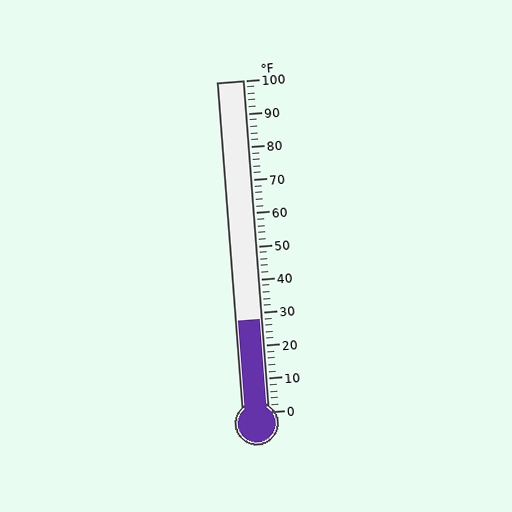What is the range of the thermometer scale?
The thermometer scale ranges from 0°F to 100°F.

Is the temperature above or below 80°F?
The temperature is below 80°F.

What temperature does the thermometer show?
The thermometer shows approximately 28°F.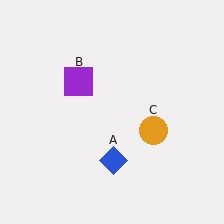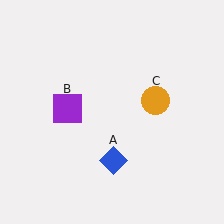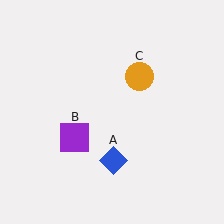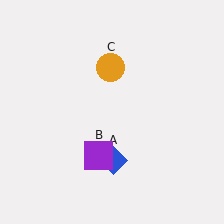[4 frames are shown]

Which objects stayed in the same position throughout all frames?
Blue diamond (object A) remained stationary.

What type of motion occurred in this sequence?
The purple square (object B), orange circle (object C) rotated counterclockwise around the center of the scene.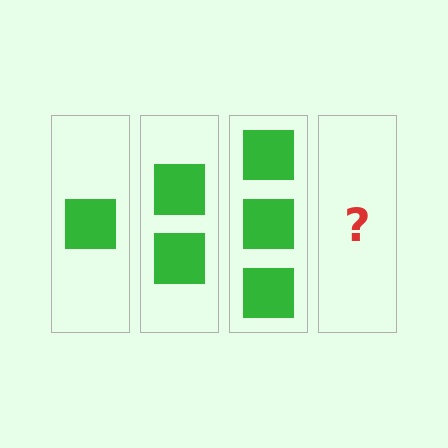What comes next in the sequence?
The next element should be 4 squares.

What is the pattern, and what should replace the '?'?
The pattern is that each step adds one more square. The '?' should be 4 squares.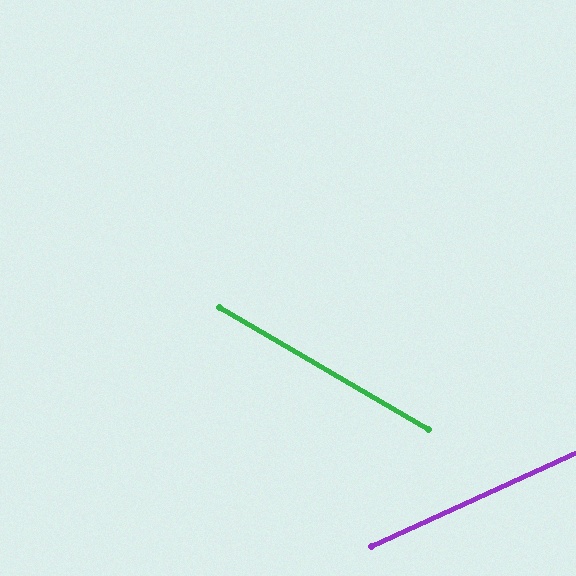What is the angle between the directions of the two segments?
Approximately 55 degrees.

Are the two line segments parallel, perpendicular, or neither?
Neither parallel nor perpendicular — they differ by about 55°.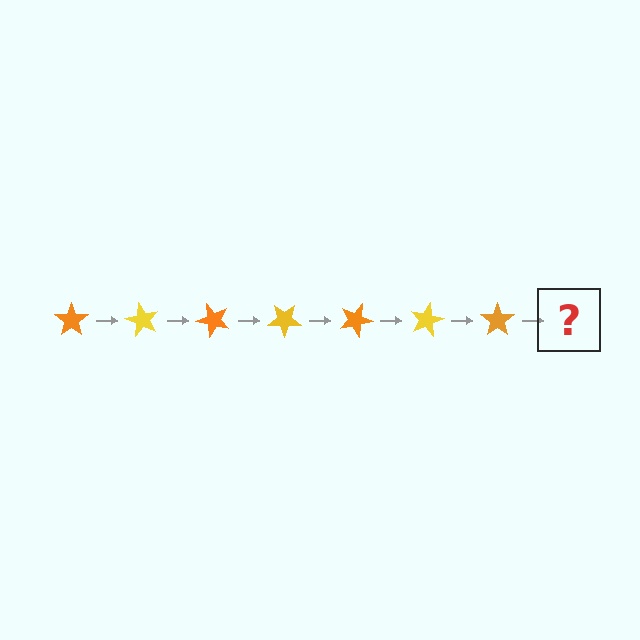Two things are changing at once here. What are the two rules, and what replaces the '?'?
The two rules are that it rotates 60 degrees each step and the color cycles through orange and yellow. The '?' should be a yellow star, rotated 420 degrees from the start.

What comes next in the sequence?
The next element should be a yellow star, rotated 420 degrees from the start.